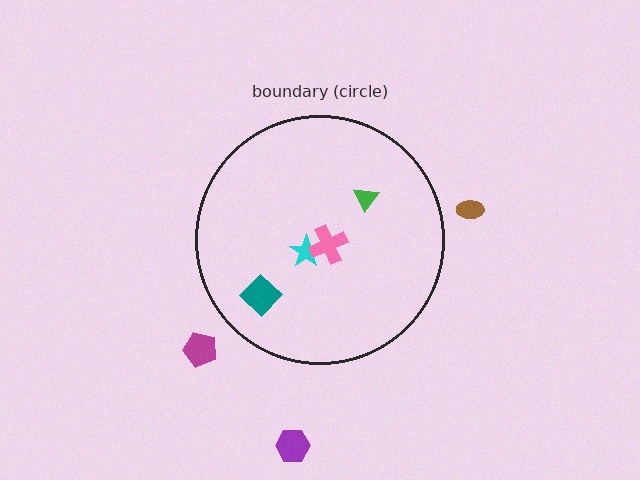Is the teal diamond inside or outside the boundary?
Inside.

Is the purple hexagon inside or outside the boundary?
Outside.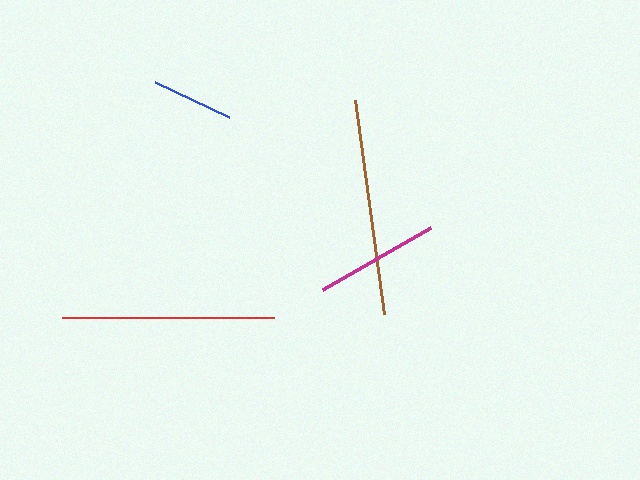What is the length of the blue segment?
The blue segment is approximately 82 pixels long.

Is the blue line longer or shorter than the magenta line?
The magenta line is longer than the blue line.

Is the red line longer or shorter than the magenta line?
The red line is longer than the magenta line.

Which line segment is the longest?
The brown line is the longest at approximately 215 pixels.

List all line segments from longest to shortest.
From longest to shortest: brown, red, magenta, blue.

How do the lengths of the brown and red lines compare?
The brown and red lines are approximately the same length.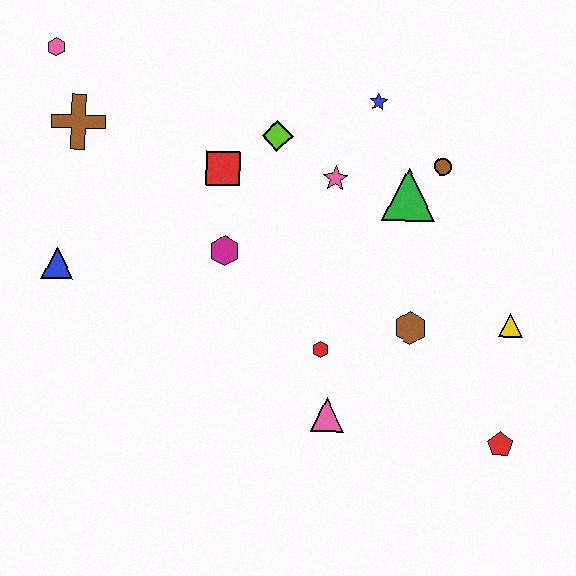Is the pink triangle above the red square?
No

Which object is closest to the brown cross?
The pink hexagon is closest to the brown cross.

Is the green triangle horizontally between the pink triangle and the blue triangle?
No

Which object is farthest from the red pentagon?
The pink hexagon is farthest from the red pentagon.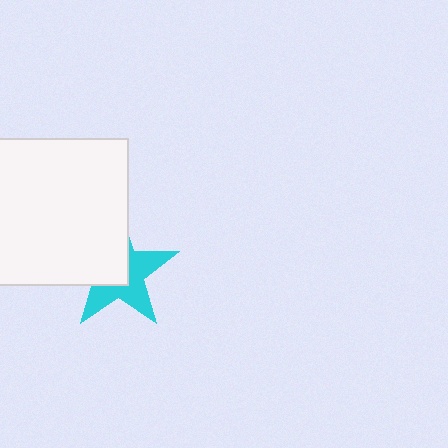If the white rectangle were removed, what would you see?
You would see the complete cyan star.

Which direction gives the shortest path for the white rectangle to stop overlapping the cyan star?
Moving toward the upper-left gives the shortest separation.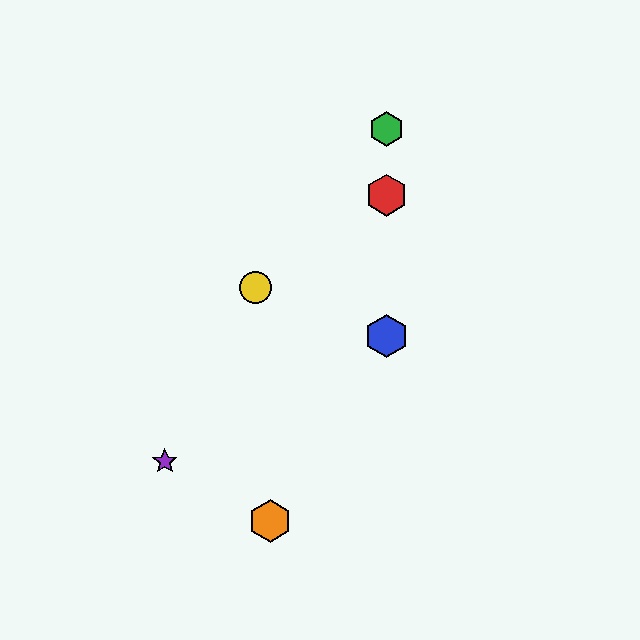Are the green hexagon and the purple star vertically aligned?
No, the green hexagon is at x≈386 and the purple star is at x≈165.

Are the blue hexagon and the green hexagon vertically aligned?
Yes, both are at x≈386.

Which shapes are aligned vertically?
The red hexagon, the blue hexagon, the green hexagon are aligned vertically.